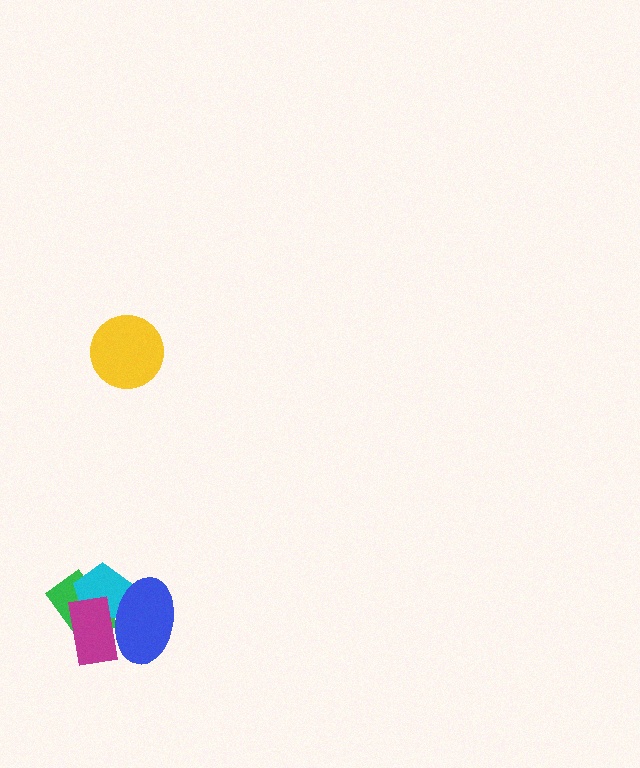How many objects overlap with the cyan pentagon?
3 objects overlap with the cyan pentagon.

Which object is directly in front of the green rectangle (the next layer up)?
The cyan pentagon is directly in front of the green rectangle.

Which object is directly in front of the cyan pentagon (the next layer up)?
The blue ellipse is directly in front of the cyan pentagon.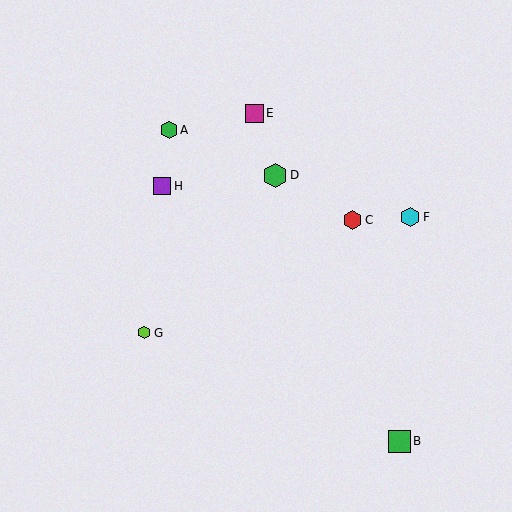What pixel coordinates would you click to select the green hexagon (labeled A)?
Click at (169, 130) to select the green hexagon A.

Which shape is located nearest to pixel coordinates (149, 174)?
The purple square (labeled H) at (162, 186) is nearest to that location.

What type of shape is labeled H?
Shape H is a purple square.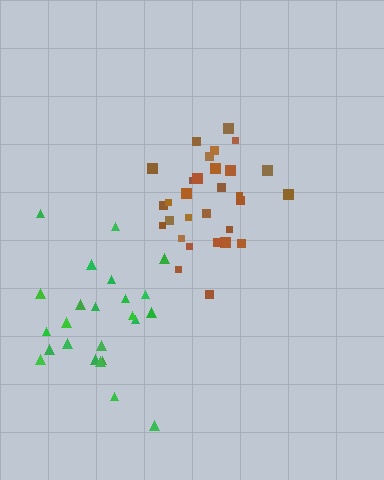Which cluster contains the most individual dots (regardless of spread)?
Brown (30).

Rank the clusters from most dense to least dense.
brown, green.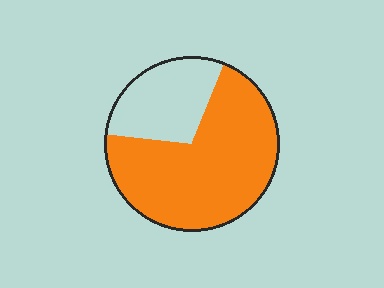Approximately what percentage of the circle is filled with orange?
Approximately 70%.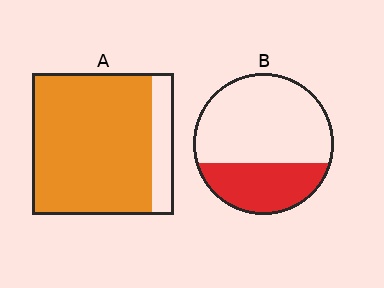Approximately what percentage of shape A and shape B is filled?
A is approximately 85% and B is approximately 35%.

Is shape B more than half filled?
No.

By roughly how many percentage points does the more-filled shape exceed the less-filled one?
By roughly 50 percentage points (A over B).